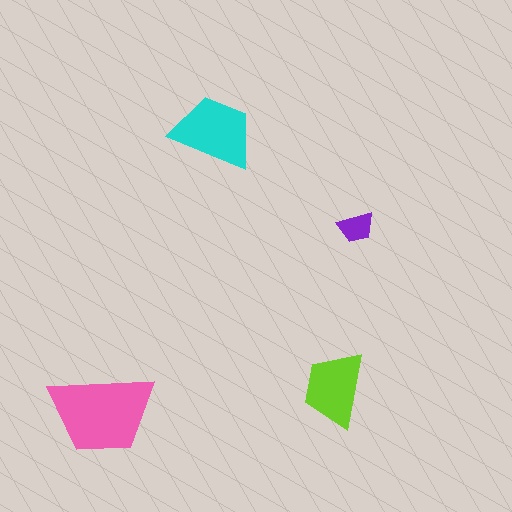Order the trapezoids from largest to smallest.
the pink one, the cyan one, the lime one, the purple one.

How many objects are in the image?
There are 4 objects in the image.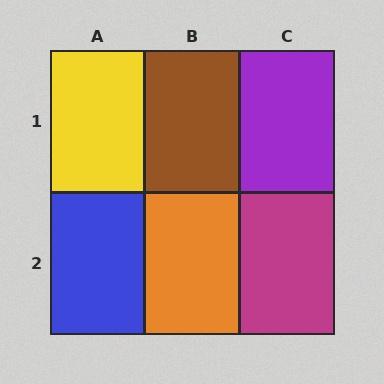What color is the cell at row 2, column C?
Magenta.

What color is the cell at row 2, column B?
Orange.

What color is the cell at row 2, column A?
Blue.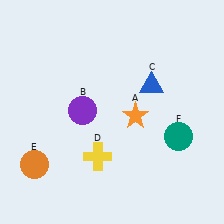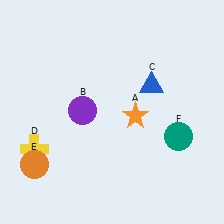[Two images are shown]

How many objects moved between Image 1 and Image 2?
1 object moved between the two images.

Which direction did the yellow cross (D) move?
The yellow cross (D) moved left.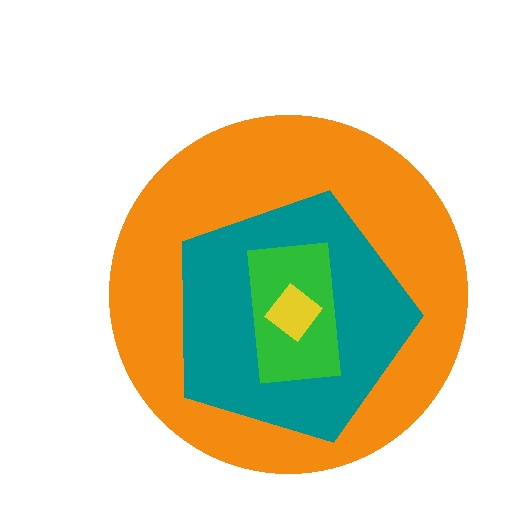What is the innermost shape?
The yellow diamond.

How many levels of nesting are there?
4.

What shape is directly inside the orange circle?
The teal pentagon.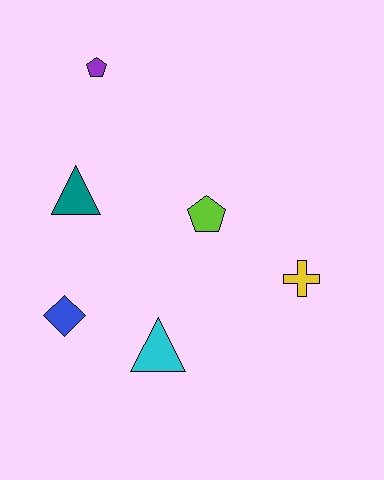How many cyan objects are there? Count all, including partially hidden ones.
There is 1 cyan object.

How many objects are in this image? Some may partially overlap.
There are 6 objects.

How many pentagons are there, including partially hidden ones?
There are 2 pentagons.